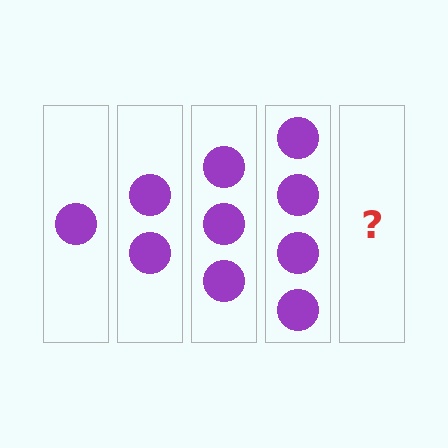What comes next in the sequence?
The next element should be 5 circles.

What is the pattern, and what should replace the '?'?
The pattern is that each step adds one more circle. The '?' should be 5 circles.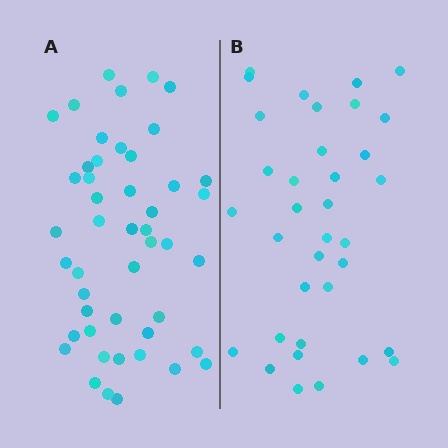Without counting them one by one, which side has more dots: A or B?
Region A (the left region) has more dots.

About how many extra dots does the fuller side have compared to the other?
Region A has roughly 12 or so more dots than region B.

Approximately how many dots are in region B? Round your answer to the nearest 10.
About 40 dots. (The exact count is 35, which rounds to 40.)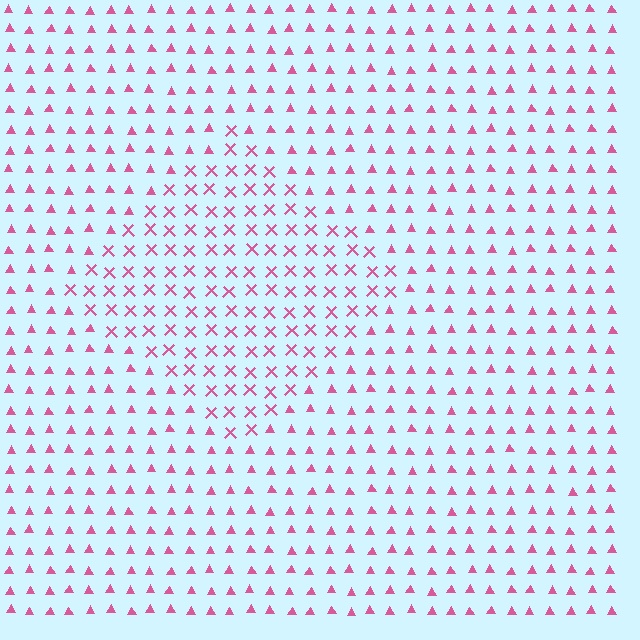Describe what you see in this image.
The image is filled with small pink elements arranged in a uniform grid. A diamond-shaped region contains X marks, while the surrounding area contains triangles. The boundary is defined purely by the change in element shape.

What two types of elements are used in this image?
The image uses X marks inside the diamond region and triangles outside it.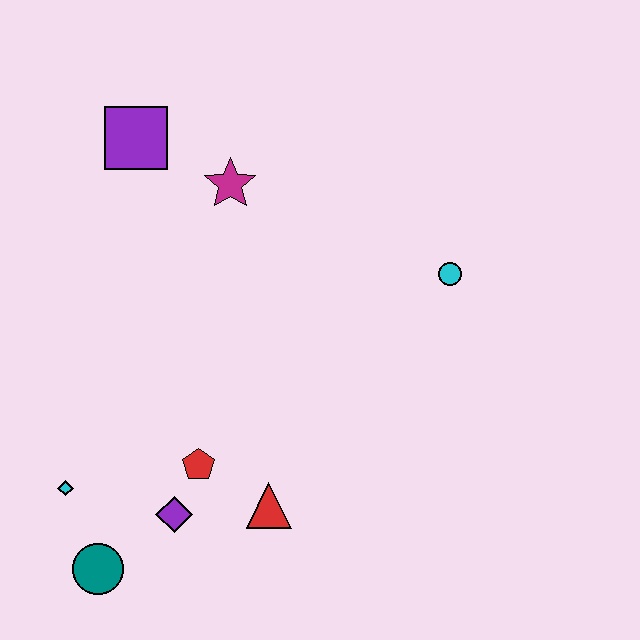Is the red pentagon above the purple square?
No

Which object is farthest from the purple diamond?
The purple square is farthest from the purple diamond.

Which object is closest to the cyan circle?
The magenta star is closest to the cyan circle.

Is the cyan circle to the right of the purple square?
Yes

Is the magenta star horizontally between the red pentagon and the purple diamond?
No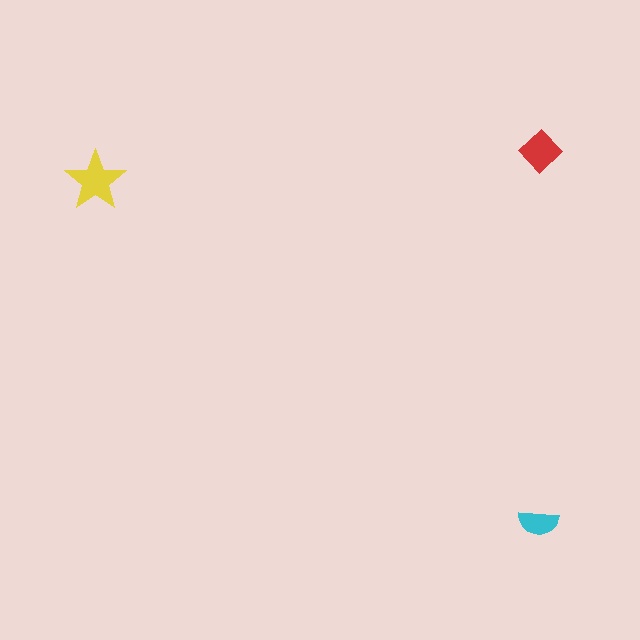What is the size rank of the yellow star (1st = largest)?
1st.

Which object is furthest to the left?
The yellow star is leftmost.